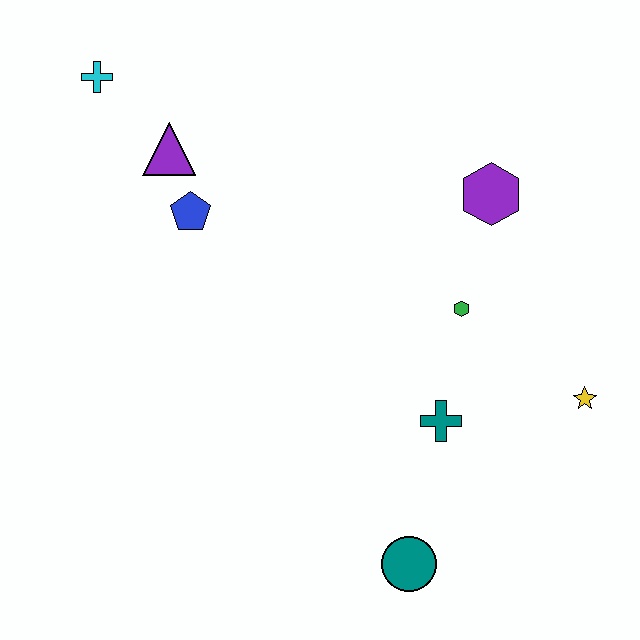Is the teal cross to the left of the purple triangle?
No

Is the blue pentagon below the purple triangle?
Yes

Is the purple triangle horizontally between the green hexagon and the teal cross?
No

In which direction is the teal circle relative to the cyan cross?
The teal circle is below the cyan cross.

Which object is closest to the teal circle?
The teal cross is closest to the teal circle.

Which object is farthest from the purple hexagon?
The cyan cross is farthest from the purple hexagon.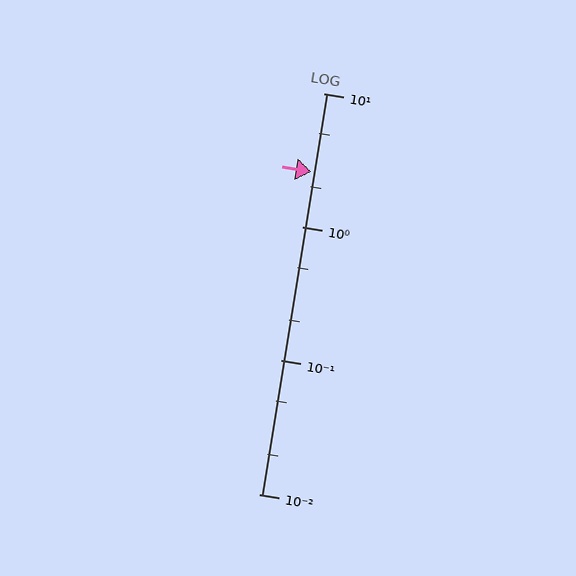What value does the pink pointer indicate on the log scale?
The pointer indicates approximately 2.6.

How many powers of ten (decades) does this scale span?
The scale spans 3 decades, from 0.01 to 10.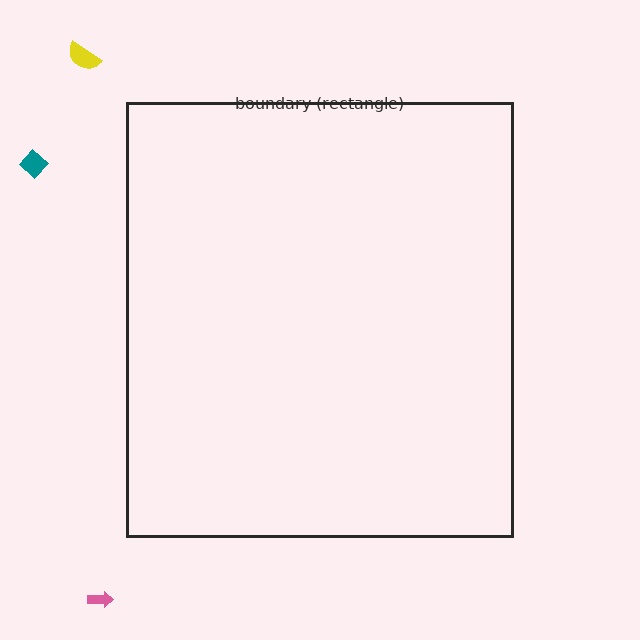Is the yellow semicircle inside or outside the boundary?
Outside.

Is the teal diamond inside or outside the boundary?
Outside.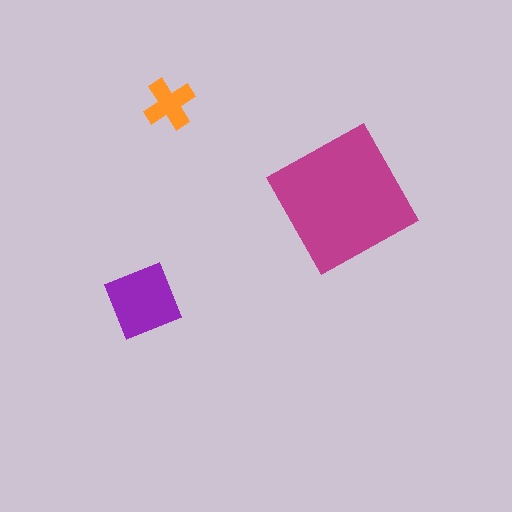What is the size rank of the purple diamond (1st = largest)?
2nd.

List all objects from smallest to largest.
The orange cross, the purple diamond, the magenta square.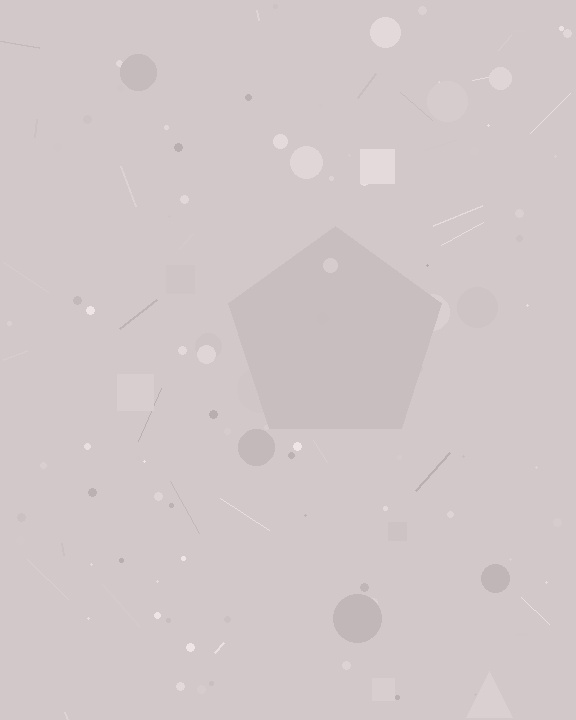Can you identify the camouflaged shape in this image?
The camouflaged shape is a pentagon.